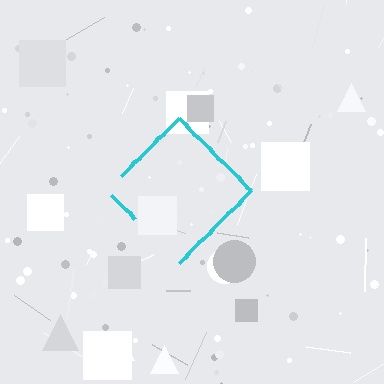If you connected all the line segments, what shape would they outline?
They would outline a diamond.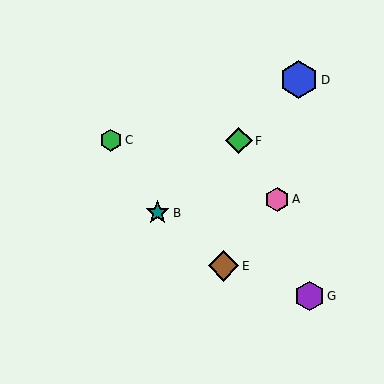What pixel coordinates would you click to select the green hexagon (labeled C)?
Click at (111, 140) to select the green hexagon C.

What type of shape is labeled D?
Shape D is a blue hexagon.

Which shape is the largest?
The blue hexagon (labeled D) is the largest.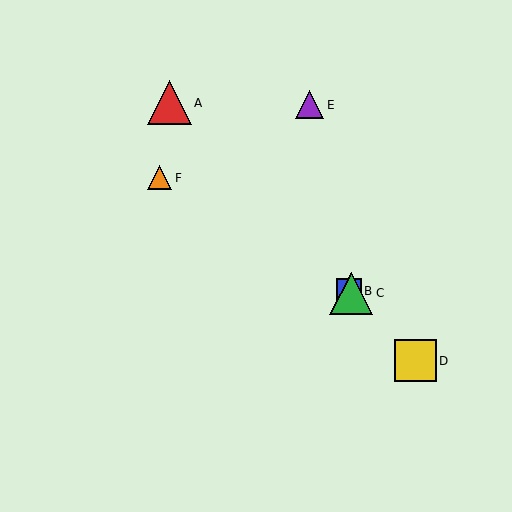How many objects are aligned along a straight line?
4 objects (A, B, C, D) are aligned along a straight line.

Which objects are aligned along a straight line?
Objects A, B, C, D are aligned along a straight line.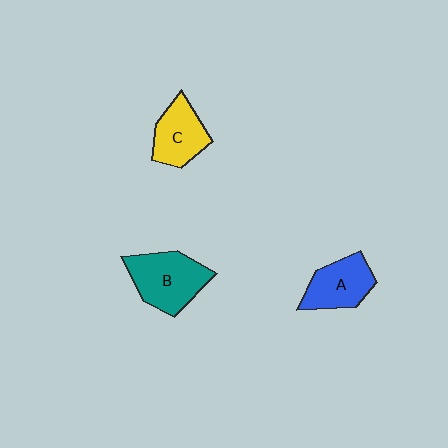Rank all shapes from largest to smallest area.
From largest to smallest: B (teal), A (blue), C (yellow).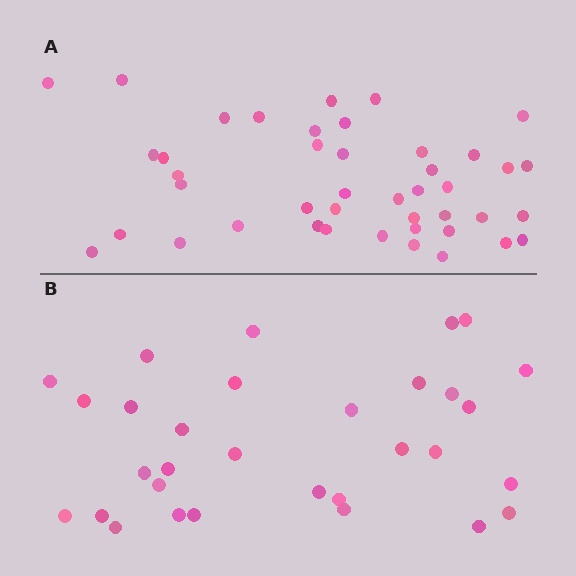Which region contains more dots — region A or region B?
Region A (the top region) has more dots.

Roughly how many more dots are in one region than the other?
Region A has roughly 12 or so more dots than region B.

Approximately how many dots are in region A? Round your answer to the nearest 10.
About 40 dots. (The exact count is 43, which rounds to 40.)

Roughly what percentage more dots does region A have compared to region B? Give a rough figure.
About 40% more.